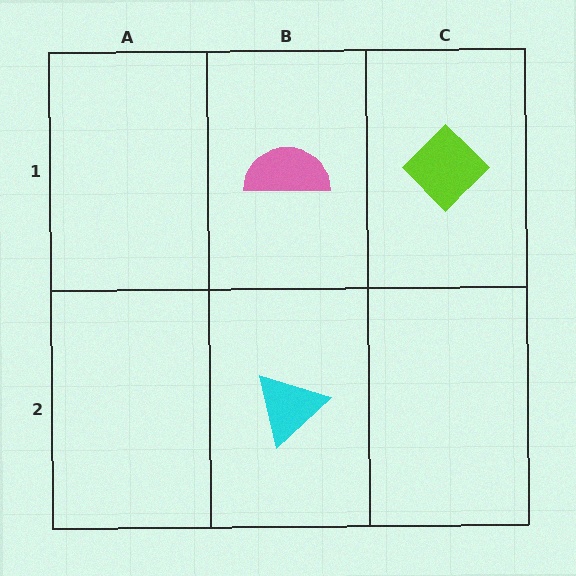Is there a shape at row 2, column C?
No, that cell is empty.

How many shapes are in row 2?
1 shape.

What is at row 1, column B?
A pink semicircle.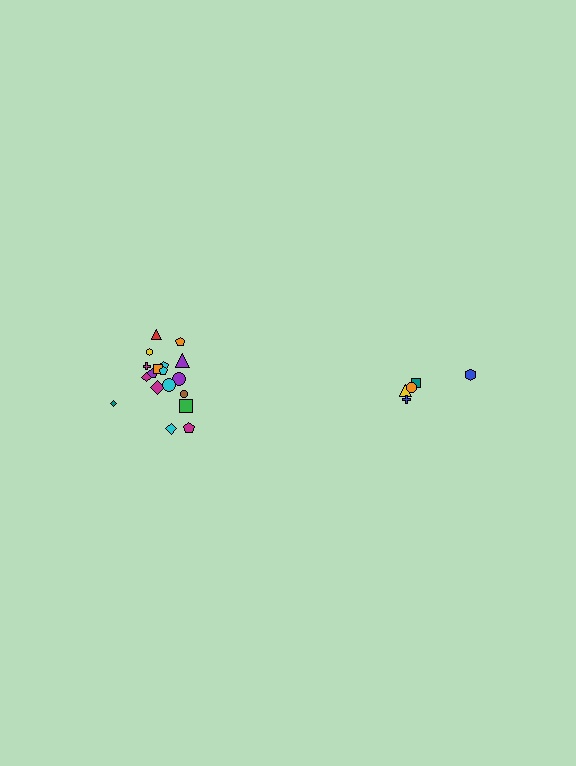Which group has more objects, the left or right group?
The left group.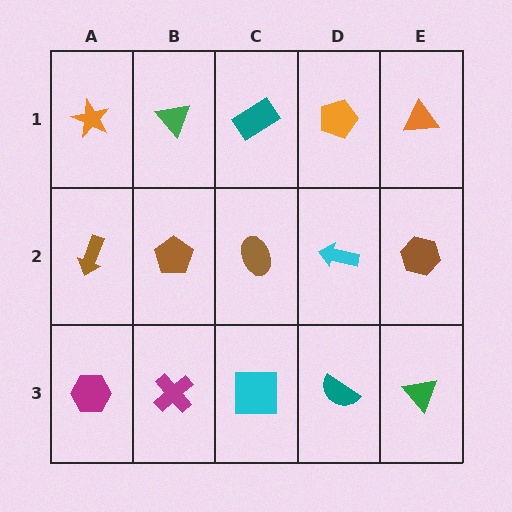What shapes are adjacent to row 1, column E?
A brown hexagon (row 2, column E), an orange pentagon (row 1, column D).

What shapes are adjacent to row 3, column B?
A brown pentagon (row 2, column B), a magenta hexagon (row 3, column A), a cyan square (row 3, column C).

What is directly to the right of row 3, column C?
A teal semicircle.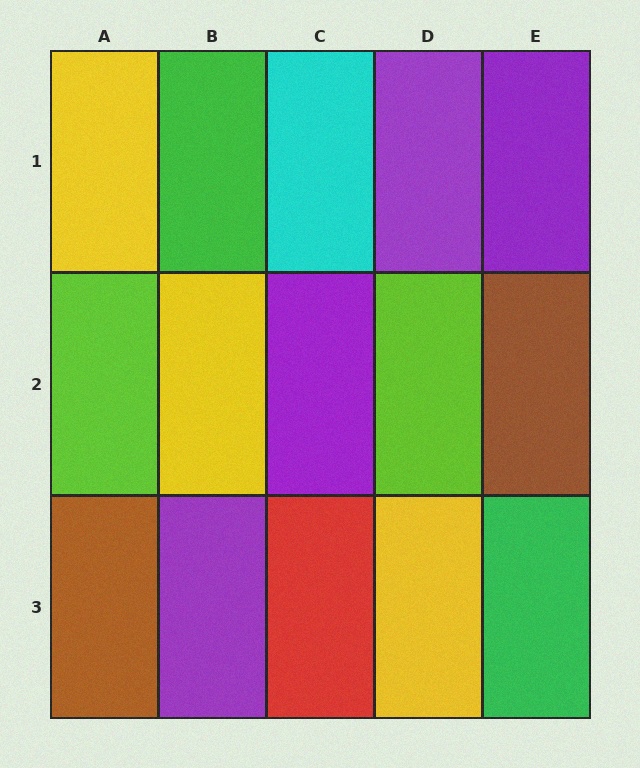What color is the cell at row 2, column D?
Lime.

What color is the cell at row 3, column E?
Green.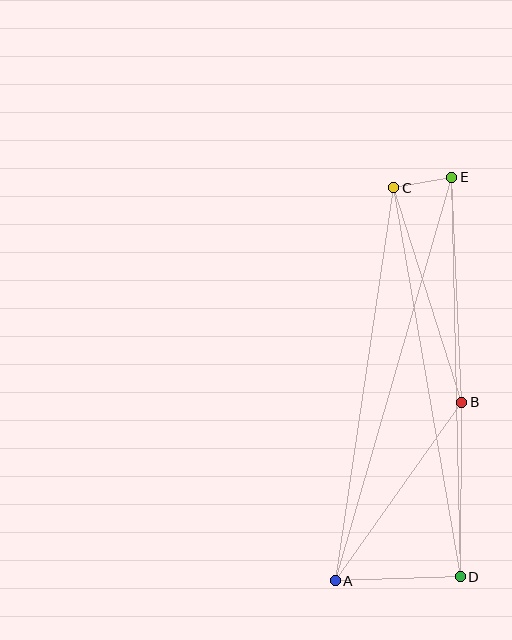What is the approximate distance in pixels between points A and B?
The distance between A and B is approximately 219 pixels.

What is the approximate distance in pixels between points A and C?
The distance between A and C is approximately 398 pixels.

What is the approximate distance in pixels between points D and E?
The distance between D and E is approximately 400 pixels.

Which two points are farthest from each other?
Points A and E are farthest from each other.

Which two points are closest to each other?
Points C and E are closest to each other.